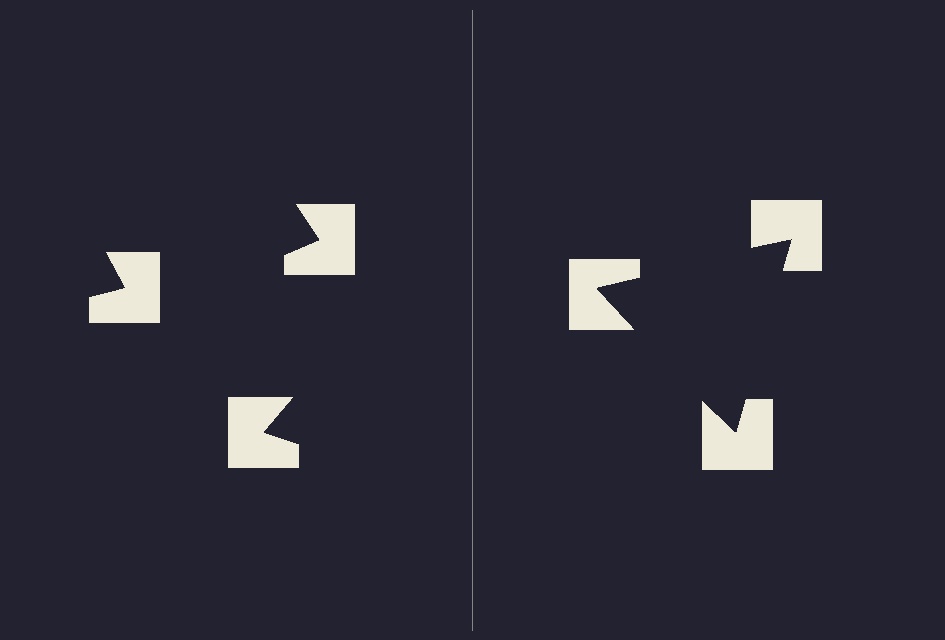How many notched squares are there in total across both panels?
6 — 3 on each side.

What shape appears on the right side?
An illusory triangle.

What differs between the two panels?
The notched squares are positioned identically on both sides; only the wedge orientations differ. On the right they align to a triangle; on the left they are misaligned.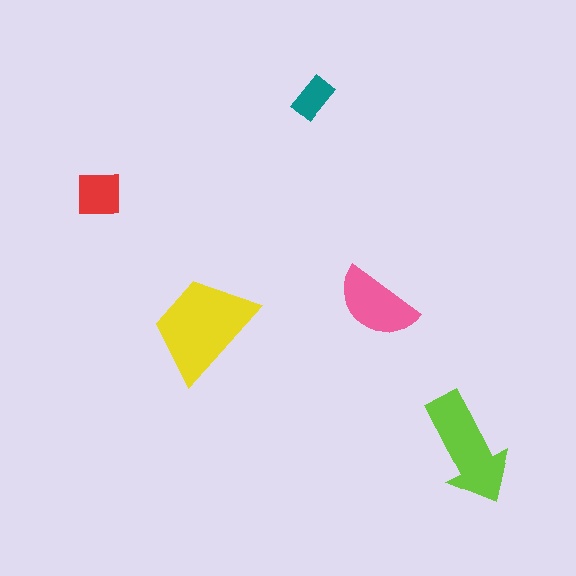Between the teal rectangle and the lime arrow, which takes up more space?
The lime arrow.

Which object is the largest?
The yellow trapezoid.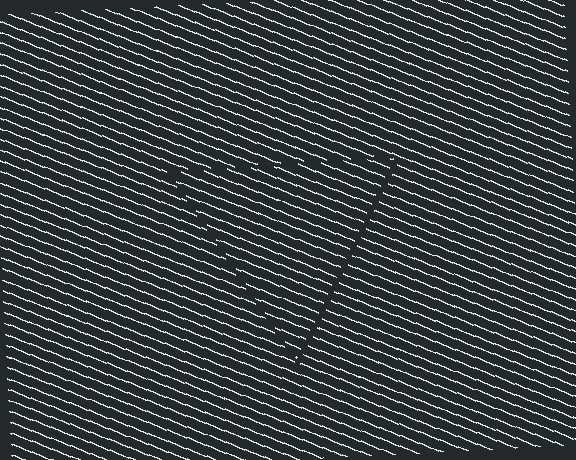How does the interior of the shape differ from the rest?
The interior of the shape contains the same grating, shifted by half a period — the contour is defined by the phase discontinuity where line-ends from the inner and outer gratings abut.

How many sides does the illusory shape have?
3 sides — the line-ends trace a triangle.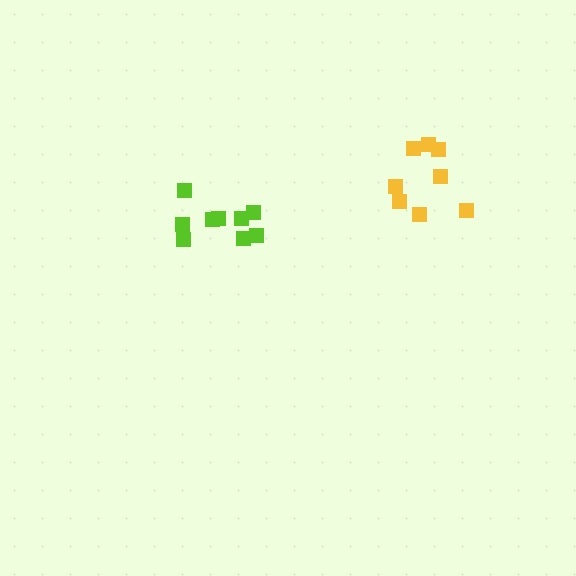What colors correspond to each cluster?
The clusters are colored: yellow, lime.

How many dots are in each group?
Group 1: 8 dots, Group 2: 9 dots (17 total).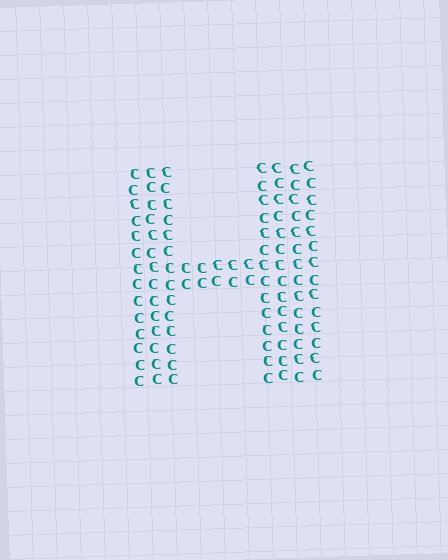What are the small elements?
The small elements are letter C's.